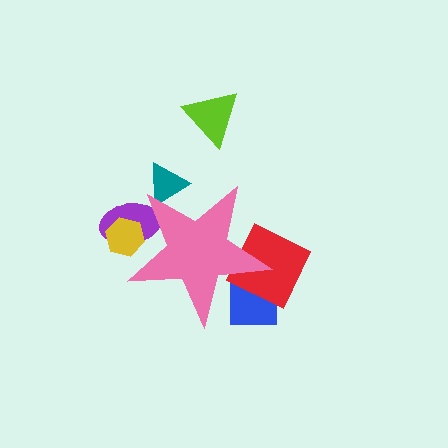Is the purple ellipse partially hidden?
Yes, the purple ellipse is partially hidden behind the pink star.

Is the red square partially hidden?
Yes, the red square is partially hidden behind the pink star.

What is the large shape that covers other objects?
A pink star.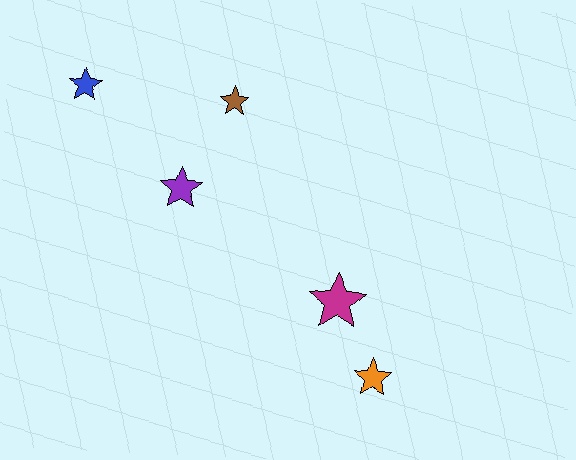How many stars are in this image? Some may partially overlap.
There are 5 stars.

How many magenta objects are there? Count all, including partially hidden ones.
There is 1 magenta object.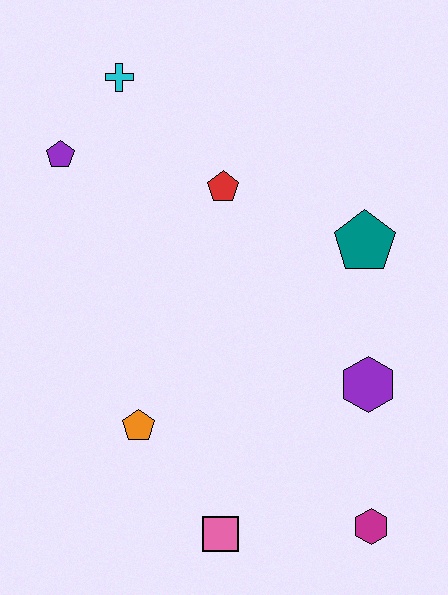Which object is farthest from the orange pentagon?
The cyan cross is farthest from the orange pentagon.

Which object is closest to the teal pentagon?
The purple hexagon is closest to the teal pentagon.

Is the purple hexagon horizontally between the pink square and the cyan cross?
No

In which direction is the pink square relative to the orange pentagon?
The pink square is below the orange pentagon.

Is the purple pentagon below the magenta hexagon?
No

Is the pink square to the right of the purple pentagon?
Yes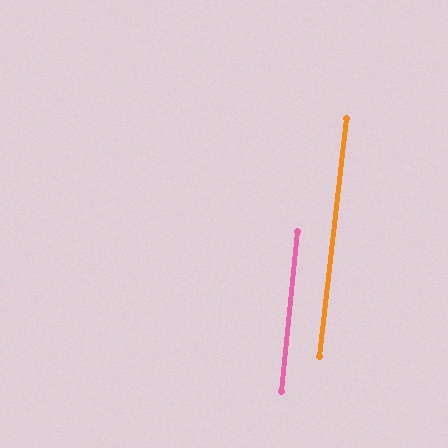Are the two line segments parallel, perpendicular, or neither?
Parallel — their directions differ by only 0.6°.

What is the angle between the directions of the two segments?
Approximately 1 degree.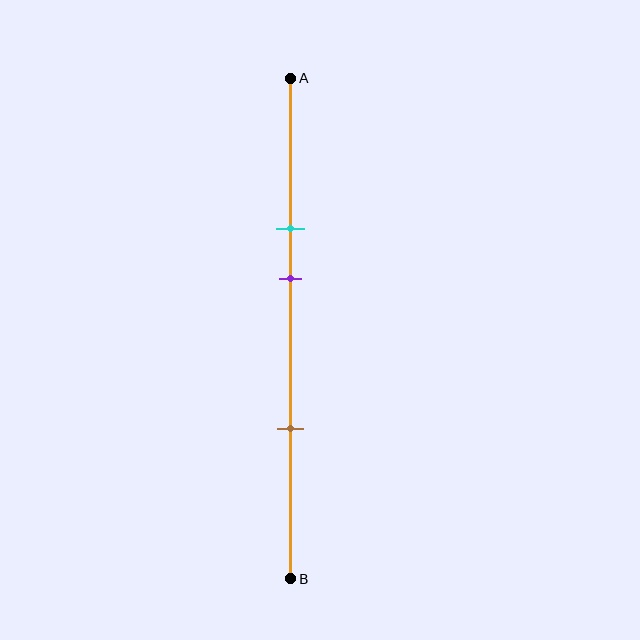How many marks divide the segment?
There are 3 marks dividing the segment.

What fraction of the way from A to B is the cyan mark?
The cyan mark is approximately 30% (0.3) of the way from A to B.